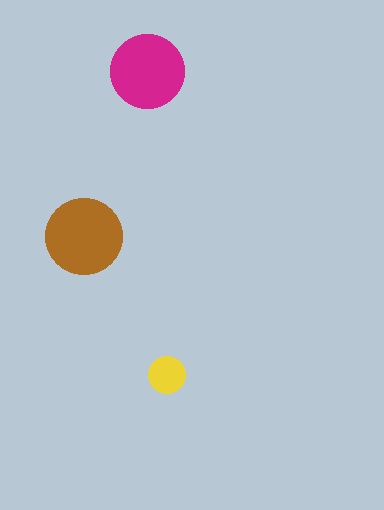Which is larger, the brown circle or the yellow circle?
The brown one.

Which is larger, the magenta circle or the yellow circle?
The magenta one.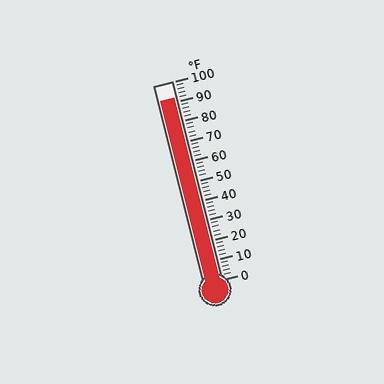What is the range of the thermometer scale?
The thermometer scale ranges from 0°F to 100°F.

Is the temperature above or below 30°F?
The temperature is above 30°F.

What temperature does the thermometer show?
The thermometer shows approximately 92°F.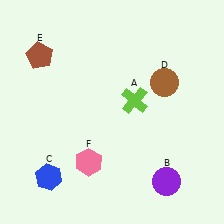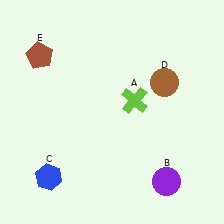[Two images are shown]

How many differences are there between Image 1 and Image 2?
There is 1 difference between the two images.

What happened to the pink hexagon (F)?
The pink hexagon (F) was removed in Image 2. It was in the bottom-left area of Image 1.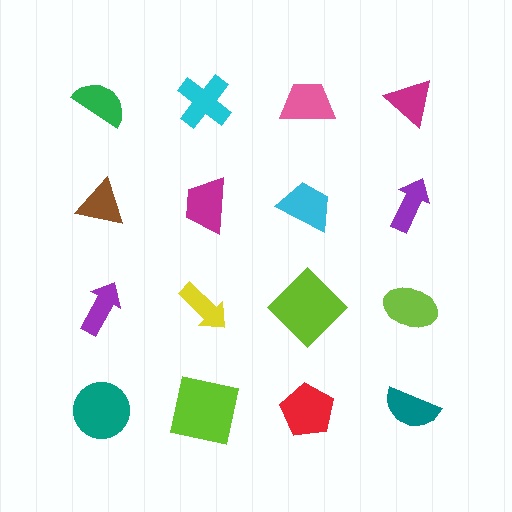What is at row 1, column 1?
A green semicircle.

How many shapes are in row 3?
4 shapes.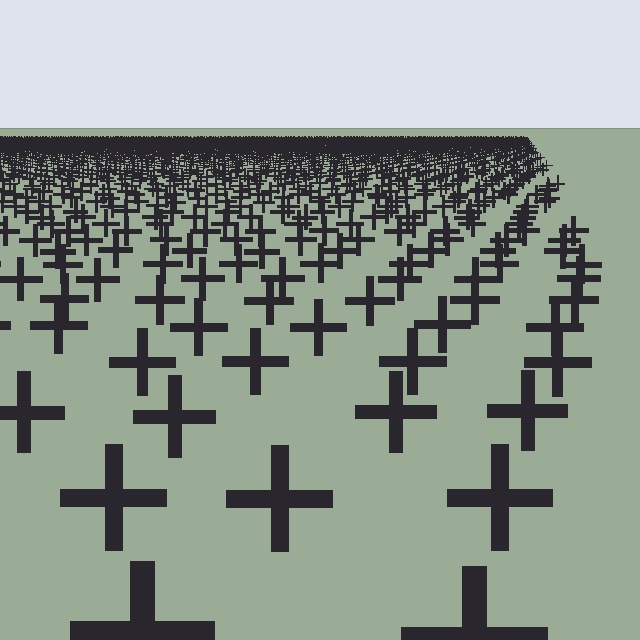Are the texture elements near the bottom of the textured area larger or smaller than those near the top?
Larger. Near the bottom, elements are closer to the viewer and appear at a bigger on-screen size.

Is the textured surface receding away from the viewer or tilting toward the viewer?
The surface is receding away from the viewer. Texture elements get smaller and denser toward the top.